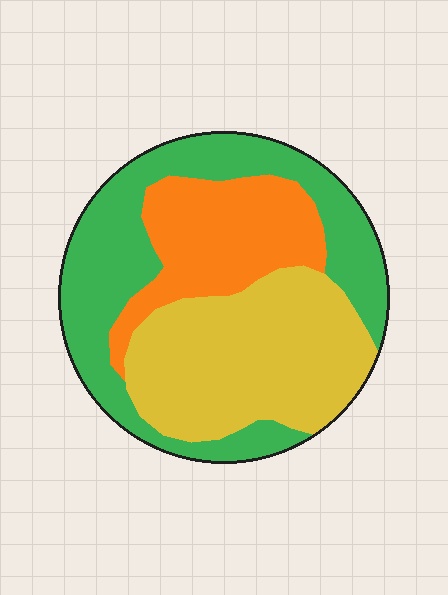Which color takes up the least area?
Orange, at roughly 25%.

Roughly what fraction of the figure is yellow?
Yellow covers 37% of the figure.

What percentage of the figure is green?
Green covers around 40% of the figure.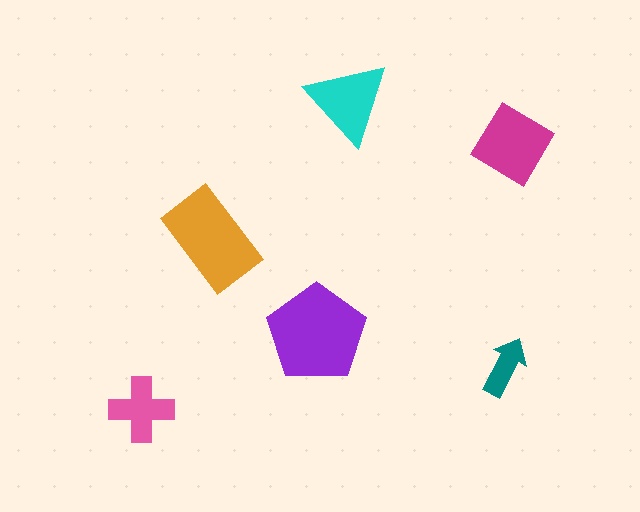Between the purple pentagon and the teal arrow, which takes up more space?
The purple pentagon.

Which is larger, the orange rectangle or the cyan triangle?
The orange rectangle.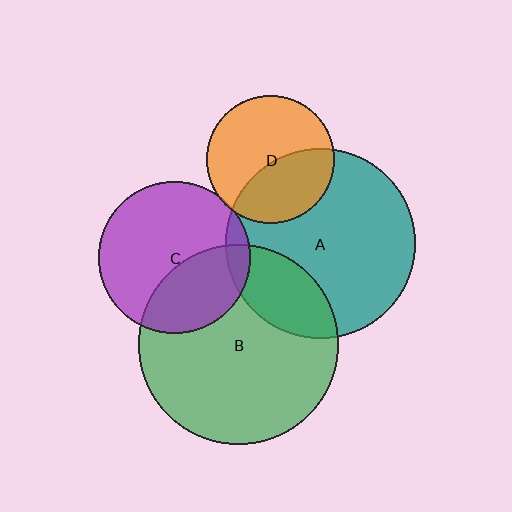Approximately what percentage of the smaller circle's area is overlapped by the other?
Approximately 5%.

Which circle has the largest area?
Circle B (green).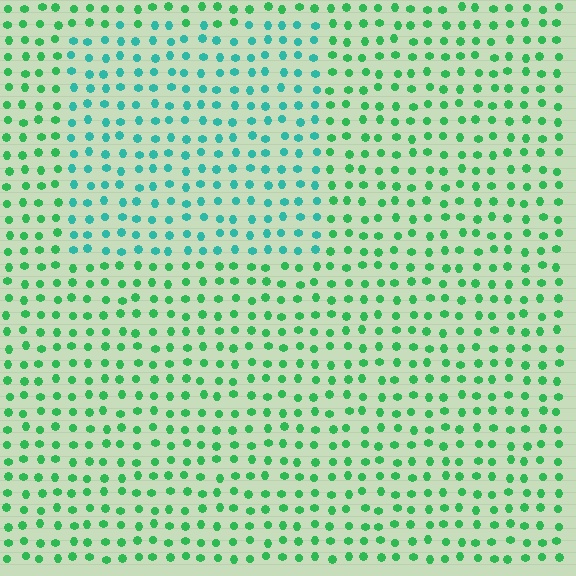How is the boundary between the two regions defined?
The boundary is defined purely by a slight shift in hue (about 36 degrees). Spacing, size, and orientation are identical on both sides.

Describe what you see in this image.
The image is filled with small green elements in a uniform arrangement. A rectangle-shaped region is visible where the elements are tinted to a slightly different hue, forming a subtle color boundary.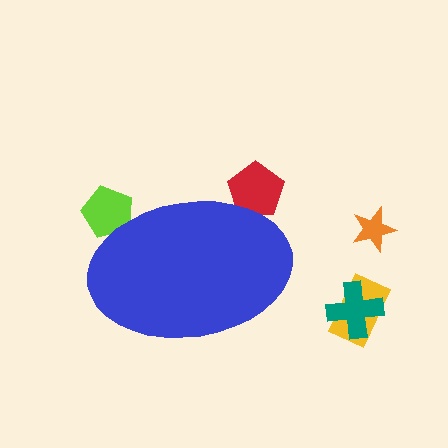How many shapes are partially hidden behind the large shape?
2 shapes are partially hidden.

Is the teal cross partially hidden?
No, the teal cross is fully visible.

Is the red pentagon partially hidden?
Yes, the red pentagon is partially hidden behind the blue ellipse.